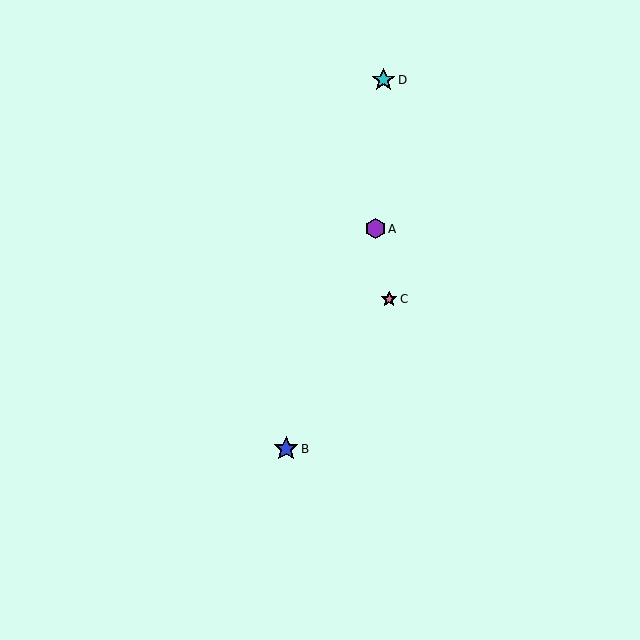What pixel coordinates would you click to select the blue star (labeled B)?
Click at (286, 449) to select the blue star B.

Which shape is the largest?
The blue star (labeled B) is the largest.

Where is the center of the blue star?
The center of the blue star is at (286, 449).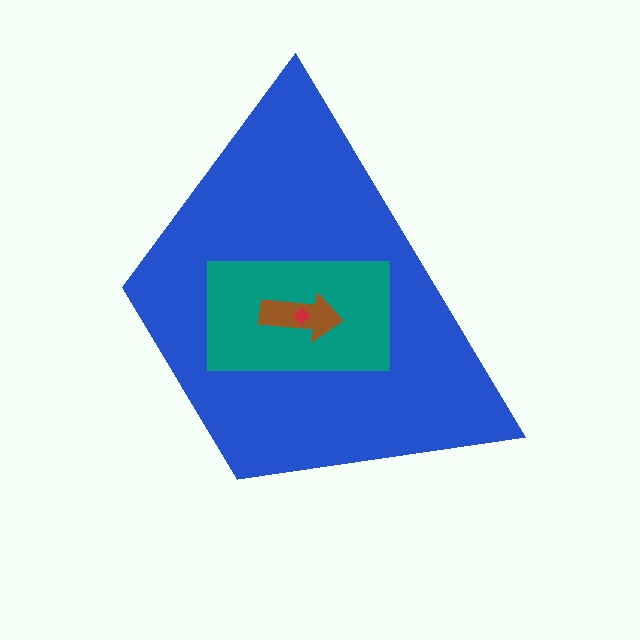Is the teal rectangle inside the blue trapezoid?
Yes.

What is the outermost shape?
The blue trapezoid.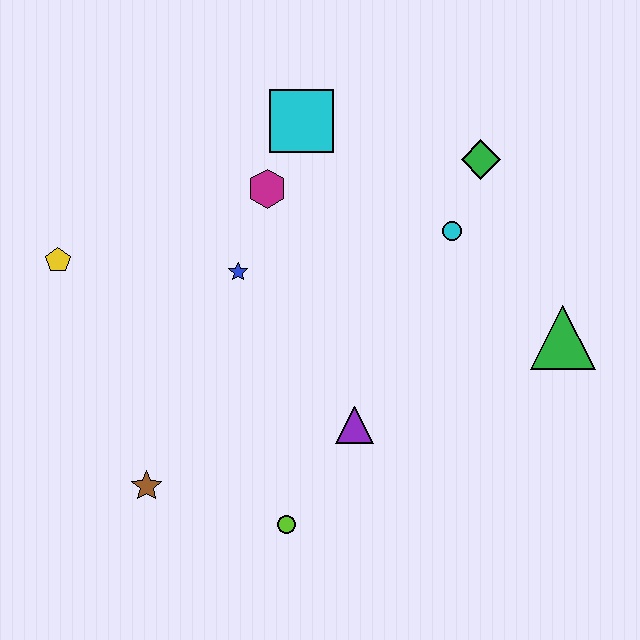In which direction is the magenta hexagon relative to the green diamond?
The magenta hexagon is to the left of the green diamond.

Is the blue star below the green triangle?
No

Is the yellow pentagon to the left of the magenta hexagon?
Yes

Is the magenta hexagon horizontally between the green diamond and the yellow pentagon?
Yes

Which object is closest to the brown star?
The lime circle is closest to the brown star.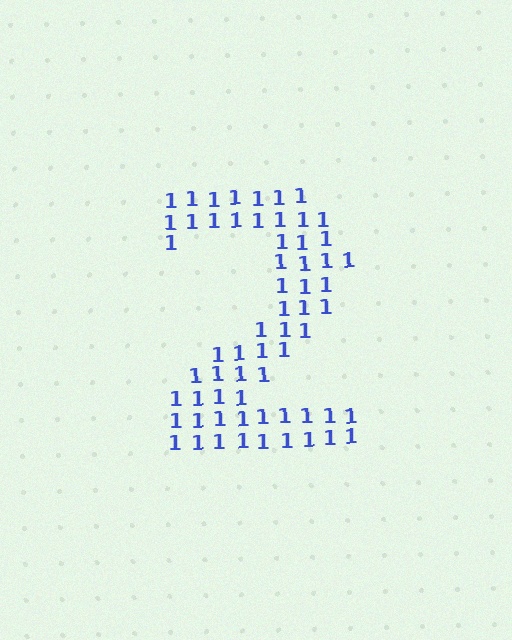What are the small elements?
The small elements are digit 1's.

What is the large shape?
The large shape is the digit 2.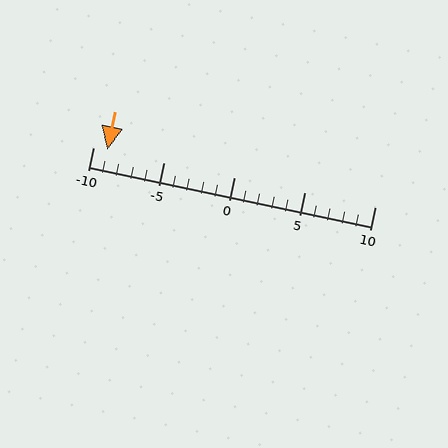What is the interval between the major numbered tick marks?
The major tick marks are spaced 5 units apart.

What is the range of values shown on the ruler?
The ruler shows values from -10 to 10.